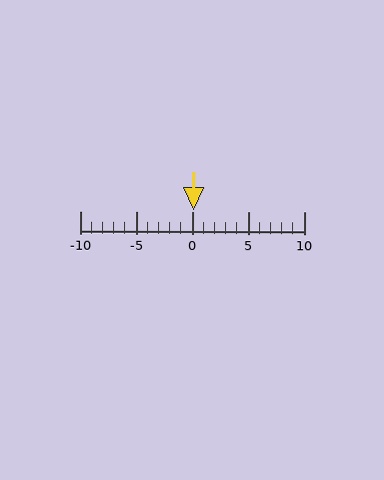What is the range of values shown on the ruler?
The ruler shows values from -10 to 10.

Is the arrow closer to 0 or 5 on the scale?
The arrow is closer to 0.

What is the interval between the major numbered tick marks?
The major tick marks are spaced 5 units apart.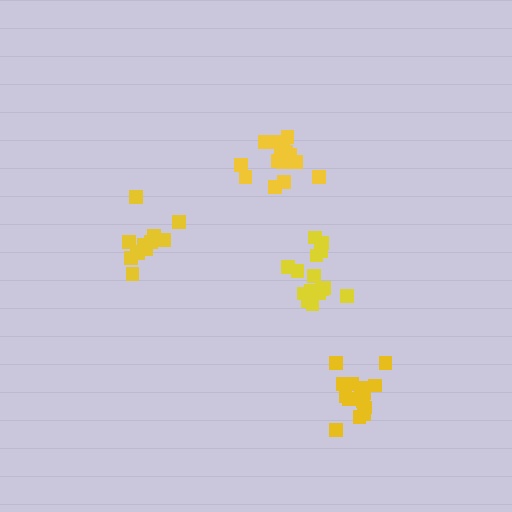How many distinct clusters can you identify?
There are 4 distinct clusters.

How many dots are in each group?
Group 1: 15 dots, Group 2: 13 dots, Group 3: 15 dots, Group 4: 16 dots (59 total).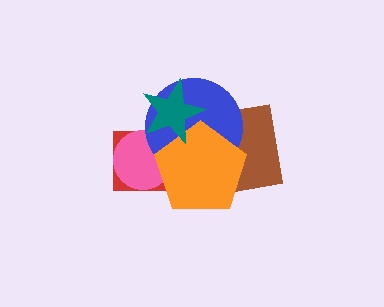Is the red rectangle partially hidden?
Yes, it is partially covered by another shape.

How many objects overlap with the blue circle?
5 objects overlap with the blue circle.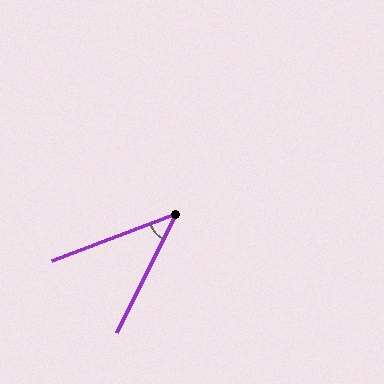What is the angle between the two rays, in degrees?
Approximately 43 degrees.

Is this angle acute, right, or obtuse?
It is acute.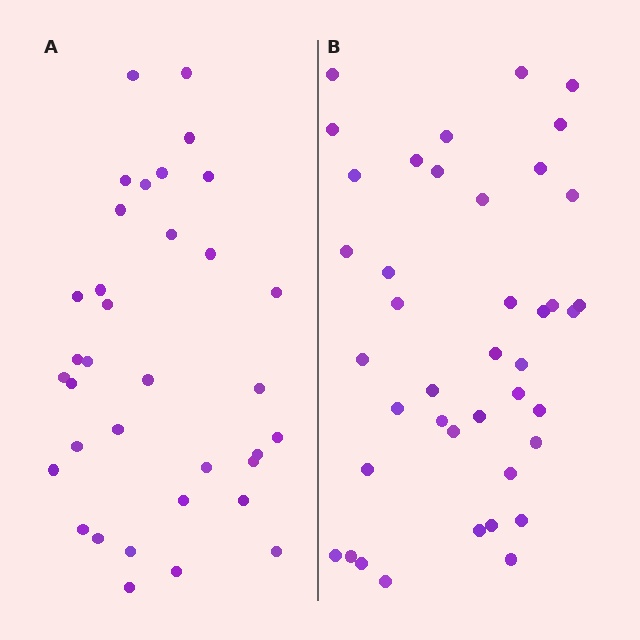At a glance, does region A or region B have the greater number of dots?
Region B (the right region) has more dots.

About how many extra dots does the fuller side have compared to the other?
Region B has about 6 more dots than region A.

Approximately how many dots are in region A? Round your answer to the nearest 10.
About 40 dots. (The exact count is 35, which rounds to 40.)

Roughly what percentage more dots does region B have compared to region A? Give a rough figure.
About 15% more.